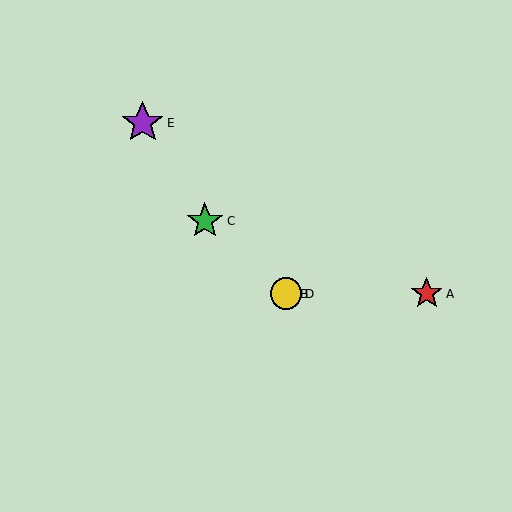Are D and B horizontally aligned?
Yes, both are at y≈294.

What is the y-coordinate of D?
Object D is at y≈294.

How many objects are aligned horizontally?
3 objects (A, B, D) are aligned horizontally.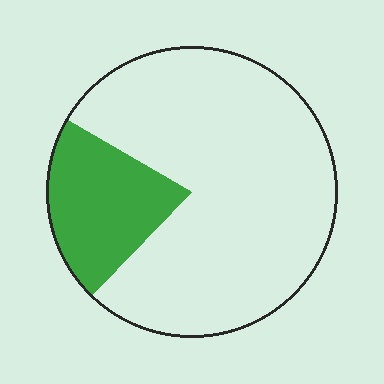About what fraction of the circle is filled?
About one fifth (1/5).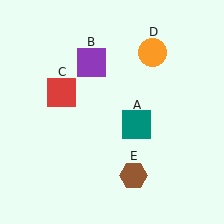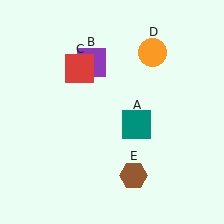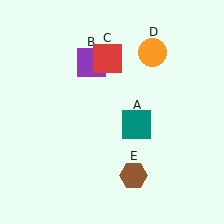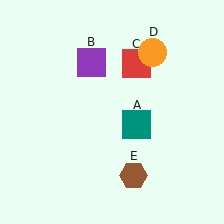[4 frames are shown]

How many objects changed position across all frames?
1 object changed position: red square (object C).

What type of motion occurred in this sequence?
The red square (object C) rotated clockwise around the center of the scene.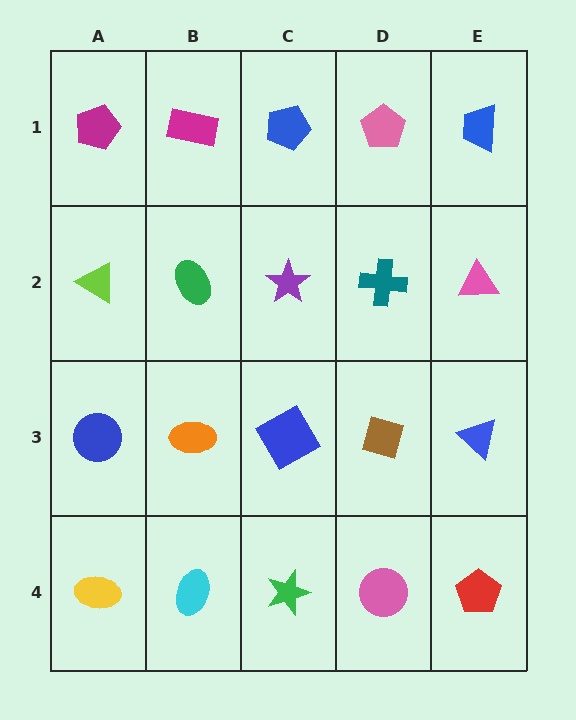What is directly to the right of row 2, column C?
A teal cross.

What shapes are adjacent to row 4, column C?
A blue square (row 3, column C), a cyan ellipse (row 4, column B), a pink circle (row 4, column D).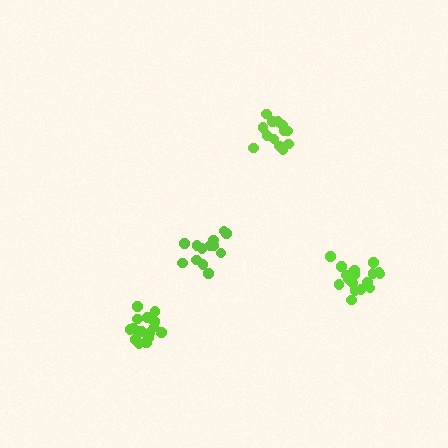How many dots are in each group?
Group 1: 13 dots, Group 2: 13 dots, Group 3: 18 dots, Group 4: 16 dots (60 total).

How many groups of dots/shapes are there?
There are 4 groups.